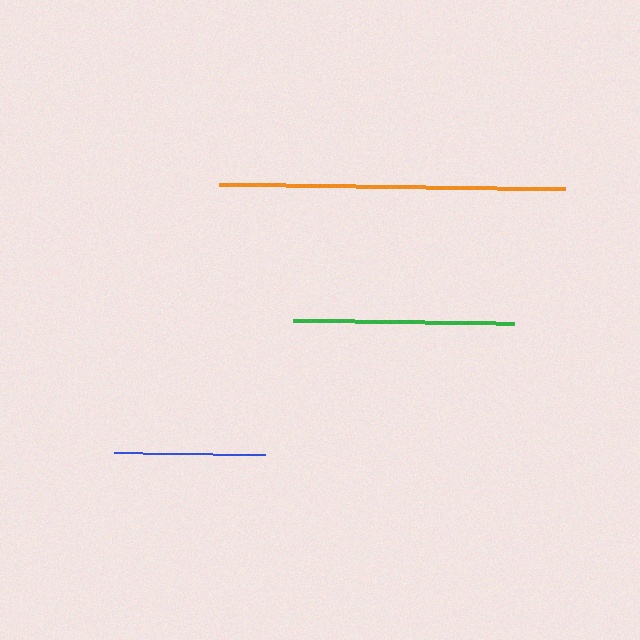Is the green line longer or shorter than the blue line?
The green line is longer than the blue line.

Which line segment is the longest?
The orange line is the longest at approximately 346 pixels.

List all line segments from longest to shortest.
From longest to shortest: orange, green, blue.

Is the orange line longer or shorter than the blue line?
The orange line is longer than the blue line.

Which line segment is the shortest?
The blue line is the shortest at approximately 152 pixels.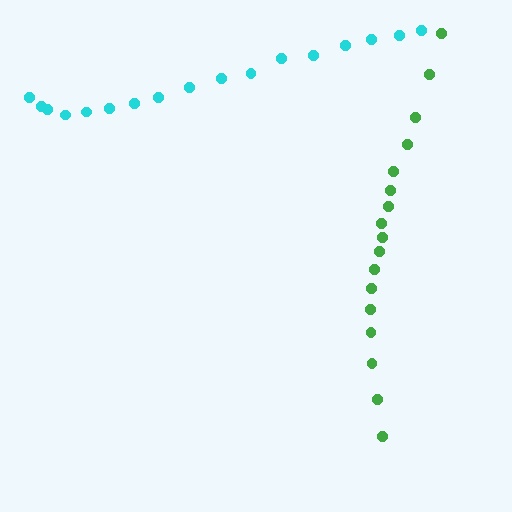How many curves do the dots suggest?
There are 2 distinct paths.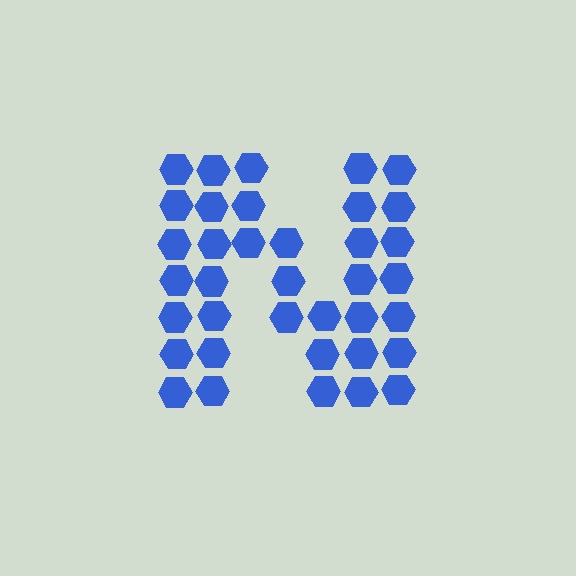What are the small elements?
The small elements are hexagons.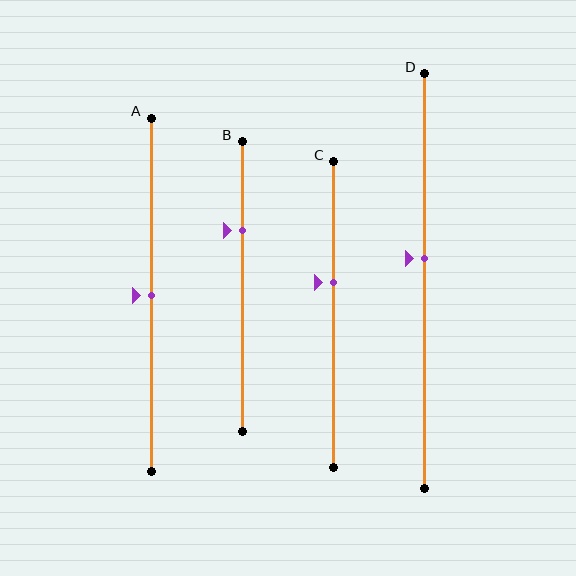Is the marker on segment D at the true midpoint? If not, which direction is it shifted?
No, the marker on segment D is shifted upward by about 5% of the segment length.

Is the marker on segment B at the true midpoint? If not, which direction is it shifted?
No, the marker on segment B is shifted upward by about 20% of the segment length.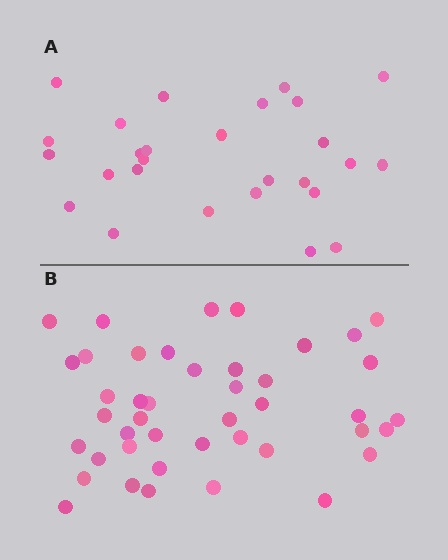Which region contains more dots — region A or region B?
Region B (the bottom region) has more dots.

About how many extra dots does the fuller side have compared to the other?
Region B has approximately 15 more dots than region A.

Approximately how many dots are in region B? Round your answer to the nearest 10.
About 40 dots. (The exact count is 43, which rounds to 40.)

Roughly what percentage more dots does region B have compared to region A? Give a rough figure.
About 60% more.